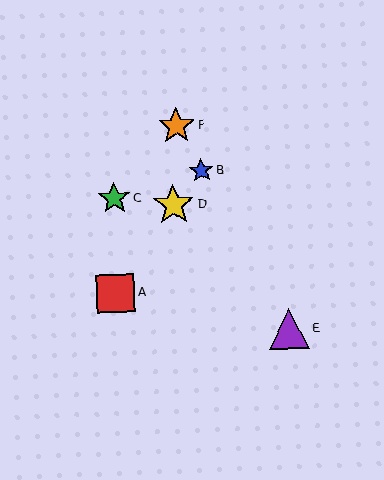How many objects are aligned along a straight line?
3 objects (B, E, F) are aligned along a straight line.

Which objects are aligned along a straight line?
Objects B, E, F are aligned along a straight line.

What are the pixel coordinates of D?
Object D is at (174, 205).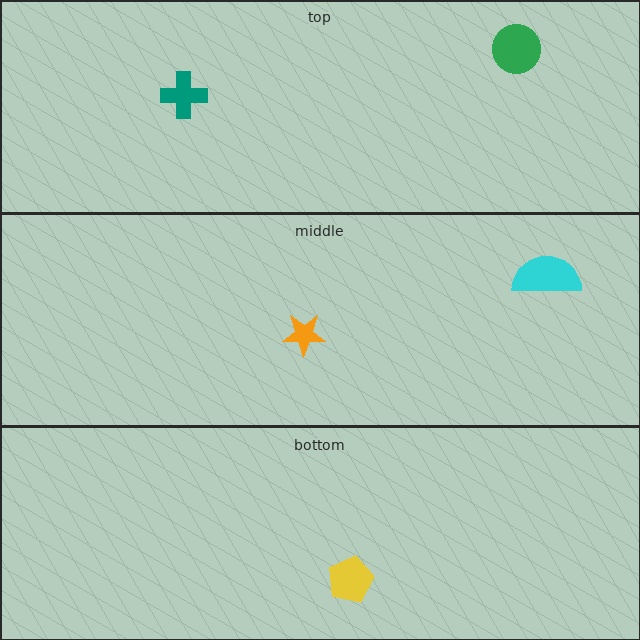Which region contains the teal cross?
The top region.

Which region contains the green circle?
The top region.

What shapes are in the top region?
The teal cross, the green circle.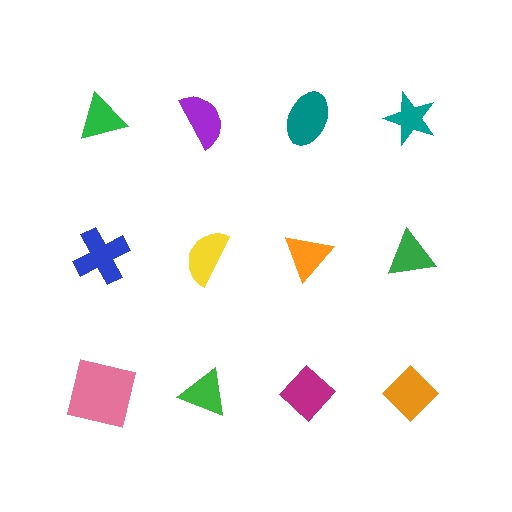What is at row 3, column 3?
A magenta diamond.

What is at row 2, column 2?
A yellow semicircle.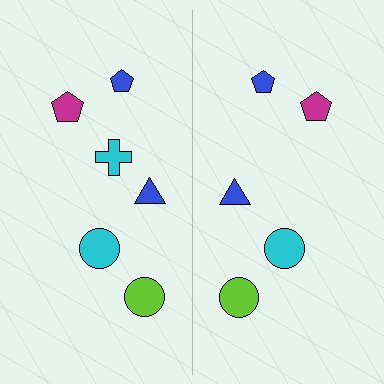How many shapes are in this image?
There are 11 shapes in this image.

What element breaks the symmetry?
A cyan cross is missing from the right side.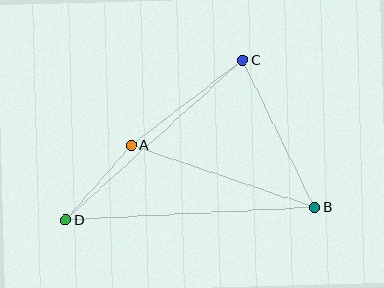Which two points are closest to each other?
Points A and D are closest to each other.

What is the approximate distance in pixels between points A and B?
The distance between A and B is approximately 194 pixels.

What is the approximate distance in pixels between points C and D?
The distance between C and D is approximately 239 pixels.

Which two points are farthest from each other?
Points B and D are farthest from each other.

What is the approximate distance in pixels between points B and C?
The distance between B and C is approximately 164 pixels.